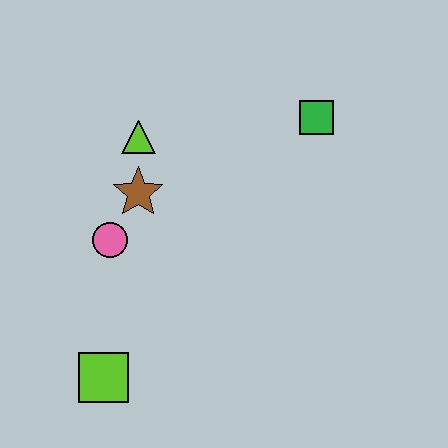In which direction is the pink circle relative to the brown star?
The pink circle is below the brown star.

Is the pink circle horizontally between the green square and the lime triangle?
No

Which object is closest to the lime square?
The pink circle is closest to the lime square.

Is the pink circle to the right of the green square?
No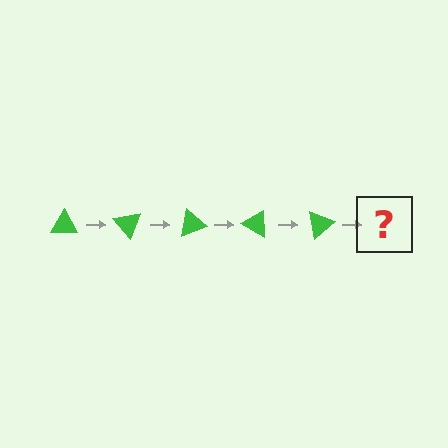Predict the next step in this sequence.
The next step is a green triangle rotated 250 degrees.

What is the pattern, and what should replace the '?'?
The pattern is that the triangle rotates 50 degrees each step. The '?' should be a green triangle rotated 250 degrees.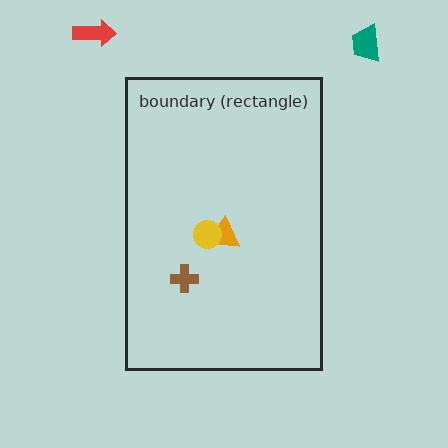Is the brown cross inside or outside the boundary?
Inside.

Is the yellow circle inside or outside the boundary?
Inside.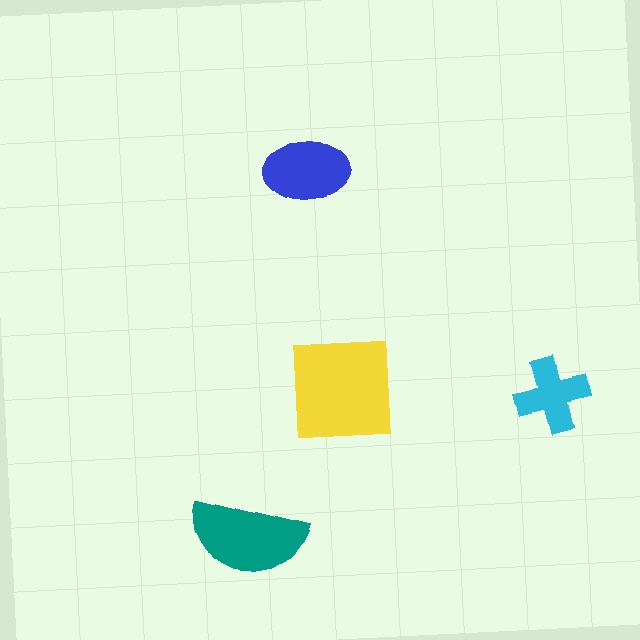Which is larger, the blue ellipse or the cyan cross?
The blue ellipse.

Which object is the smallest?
The cyan cross.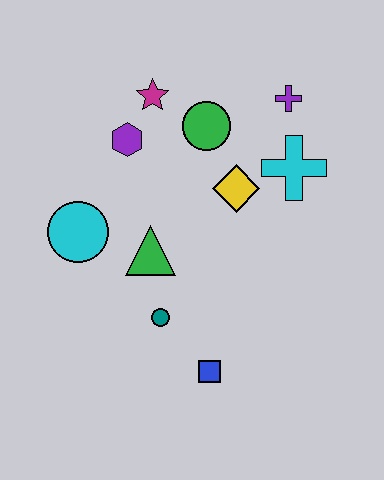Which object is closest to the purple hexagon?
The magenta star is closest to the purple hexagon.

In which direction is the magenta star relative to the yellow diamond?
The magenta star is above the yellow diamond.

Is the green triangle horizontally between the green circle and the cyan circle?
Yes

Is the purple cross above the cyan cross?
Yes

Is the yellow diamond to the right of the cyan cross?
No